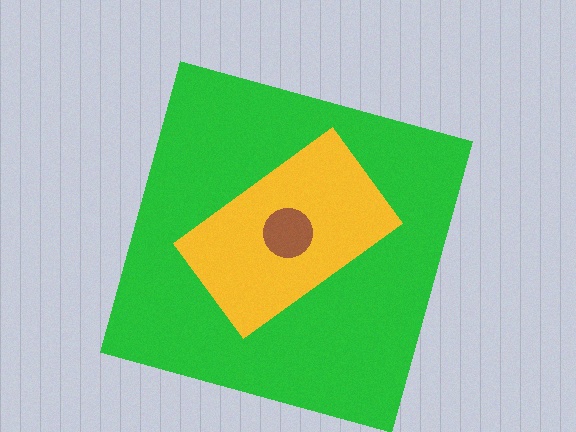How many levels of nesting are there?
3.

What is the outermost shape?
The green square.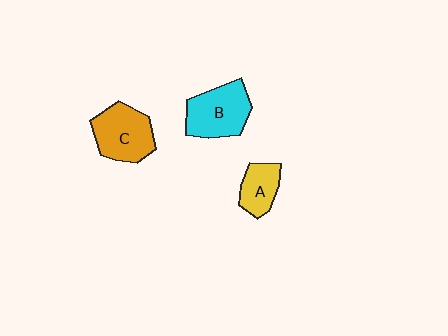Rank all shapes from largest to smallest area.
From largest to smallest: B (cyan), C (orange), A (yellow).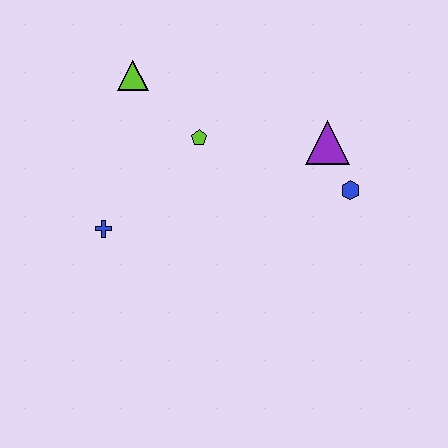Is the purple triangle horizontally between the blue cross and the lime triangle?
No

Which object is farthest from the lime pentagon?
The blue hexagon is farthest from the lime pentagon.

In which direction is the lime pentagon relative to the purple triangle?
The lime pentagon is to the left of the purple triangle.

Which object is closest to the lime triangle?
The lime pentagon is closest to the lime triangle.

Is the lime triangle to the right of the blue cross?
Yes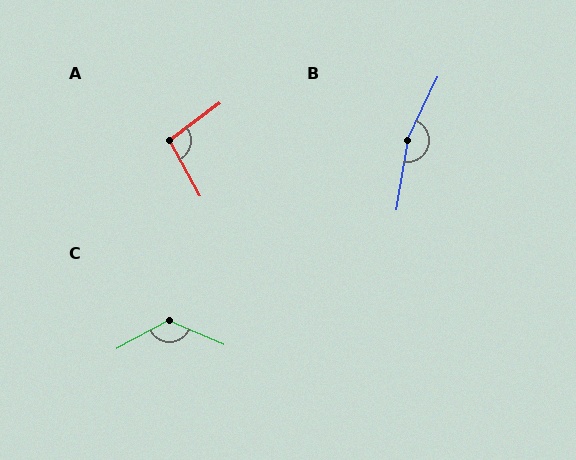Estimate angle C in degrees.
Approximately 128 degrees.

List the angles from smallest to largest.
A (97°), C (128°), B (164°).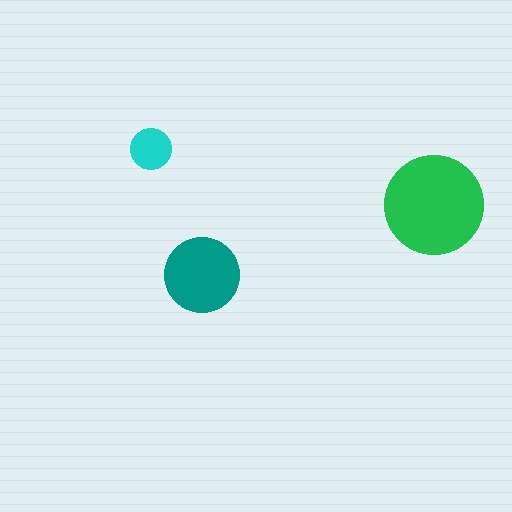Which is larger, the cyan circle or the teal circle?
The teal one.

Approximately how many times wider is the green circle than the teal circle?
About 1.5 times wider.